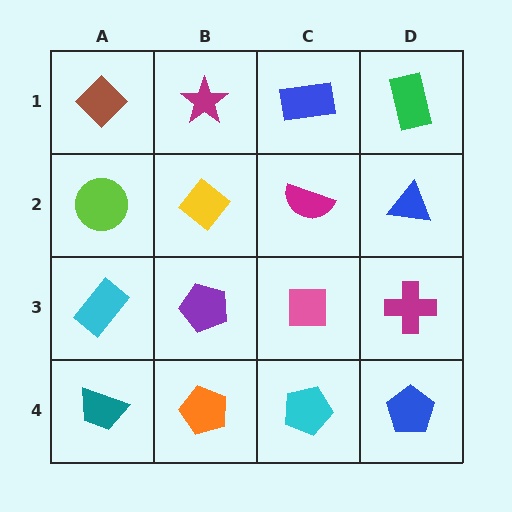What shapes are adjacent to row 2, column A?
A brown diamond (row 1, column A), a cyan rectangle (row 3, column A), a yellow diamond (row 2, column B).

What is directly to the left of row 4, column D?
A cyan pentagon.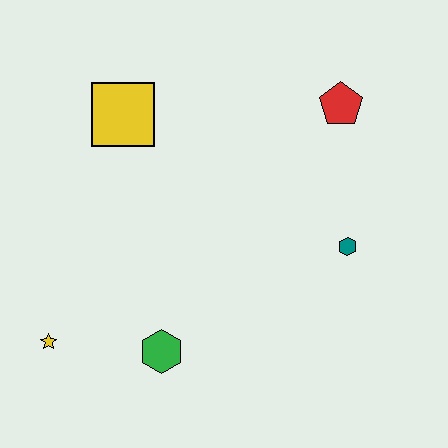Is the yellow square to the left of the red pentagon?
Yes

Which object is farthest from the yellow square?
The teal hexagon is farthest from the yellow square.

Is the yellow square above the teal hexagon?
Yes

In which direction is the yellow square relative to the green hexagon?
The yellow square is above the green hexagon.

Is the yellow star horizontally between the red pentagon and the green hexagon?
No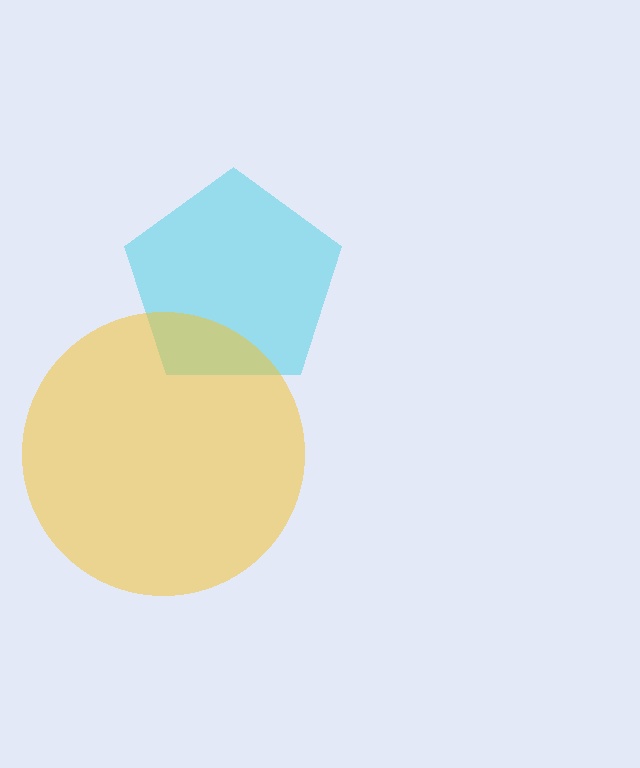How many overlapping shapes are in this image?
There are 2 overlapping shapes in the image.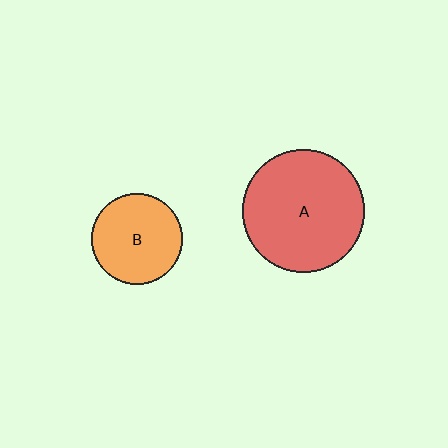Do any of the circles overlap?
No, none of the circles overlap.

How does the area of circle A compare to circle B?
Approximately 1.8 times.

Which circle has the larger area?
Circle A (red).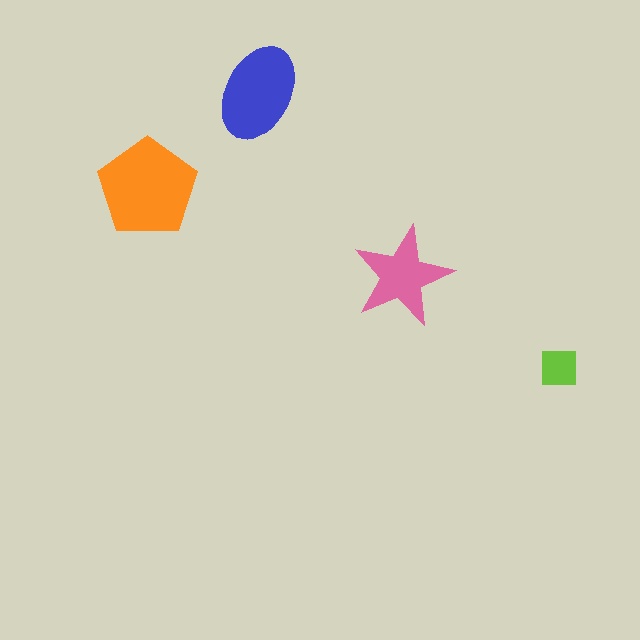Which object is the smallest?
The lime square.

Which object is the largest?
The orange pentagon.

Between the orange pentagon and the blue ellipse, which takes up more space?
The orange pentagon.